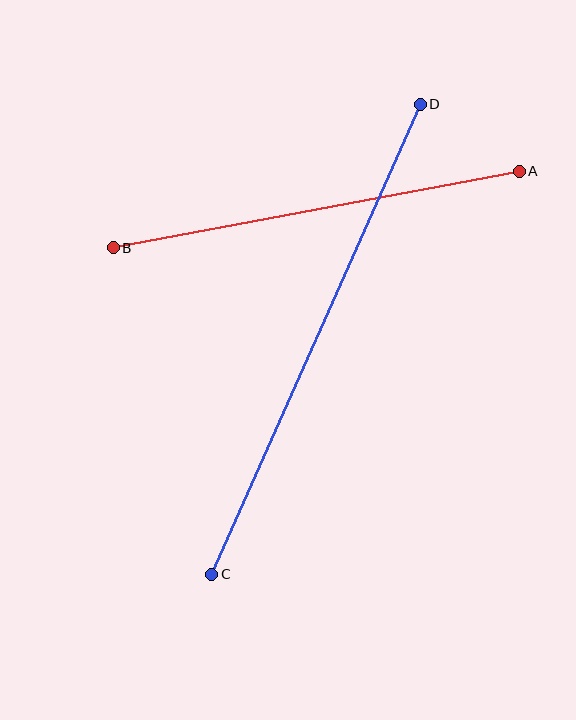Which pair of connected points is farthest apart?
Points C and D are farthest apart.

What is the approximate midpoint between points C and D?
The midpoint is at approximately (316, 339) pixels.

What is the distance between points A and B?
The distance is approximately 413 pixels.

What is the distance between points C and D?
The distance is approximately 514 pixels.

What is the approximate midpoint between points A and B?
The midpoint is at approximately (316, 209) pixels.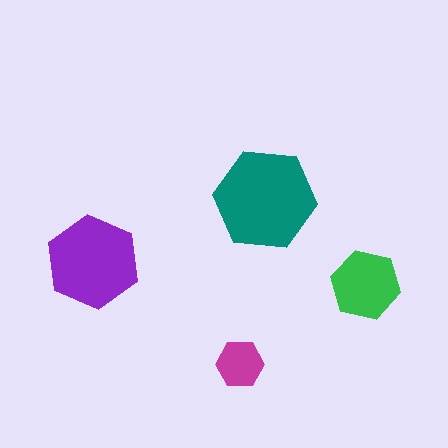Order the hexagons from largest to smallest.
the teal one, the purple one, the green one, the magenta one.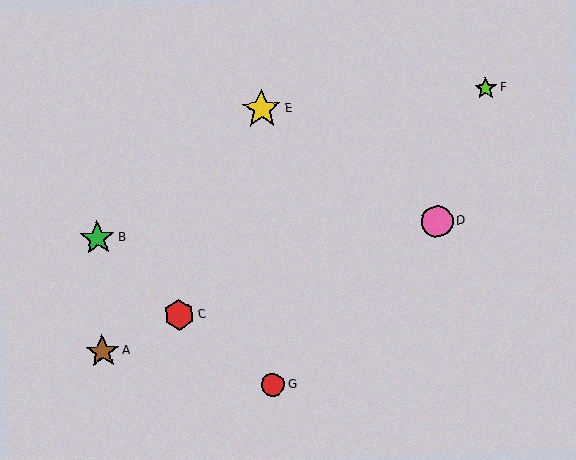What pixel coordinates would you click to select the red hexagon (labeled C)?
Click at (179, 315) to select the red hexagon C.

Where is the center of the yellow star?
The center of the yellow star is at (262, 109).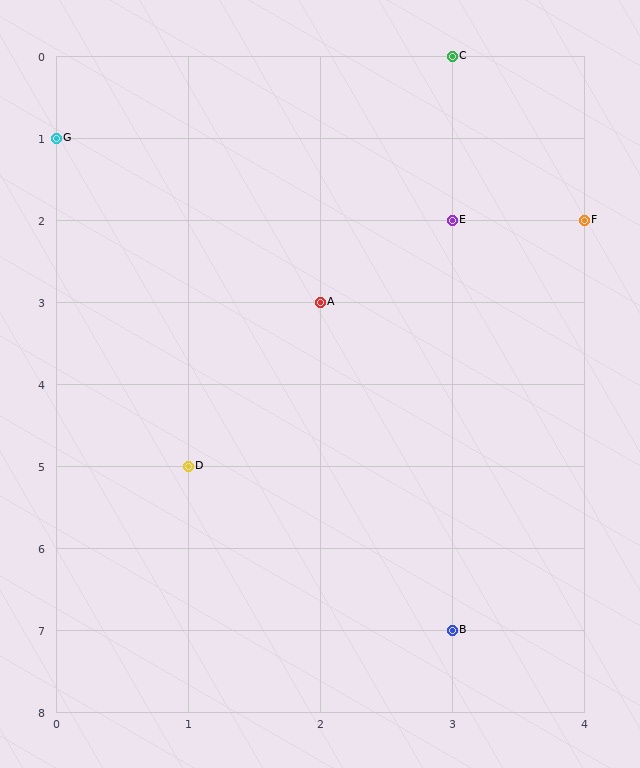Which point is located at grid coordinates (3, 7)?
Point B is at (3, 7).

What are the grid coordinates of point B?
Point B is at grid coordinates (3, 7).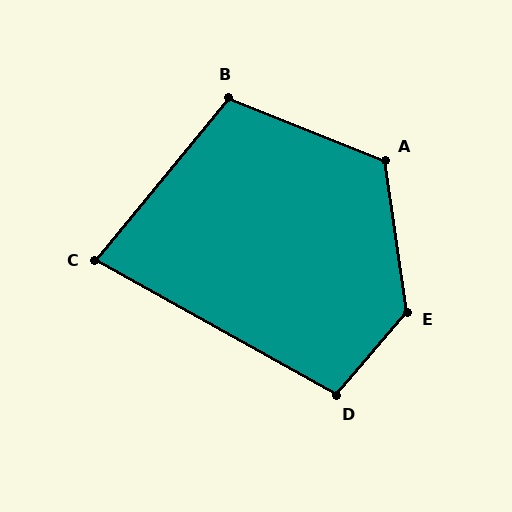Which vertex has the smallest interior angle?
C, at approximately 80 degrees.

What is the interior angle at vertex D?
Approximately 101 degrees (obtuse).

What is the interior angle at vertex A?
Approximately 120 degrees (obtuse).